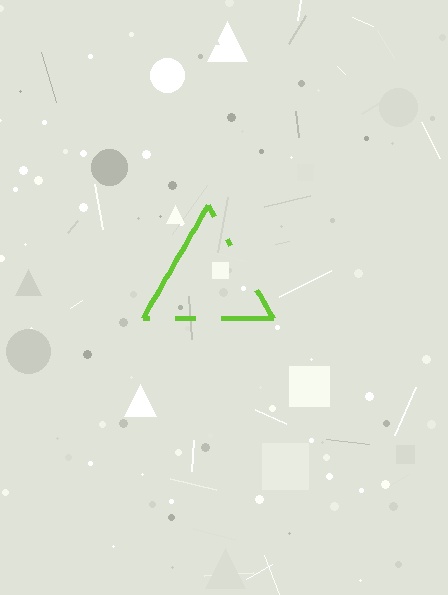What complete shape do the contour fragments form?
The contour fragments form a triangle.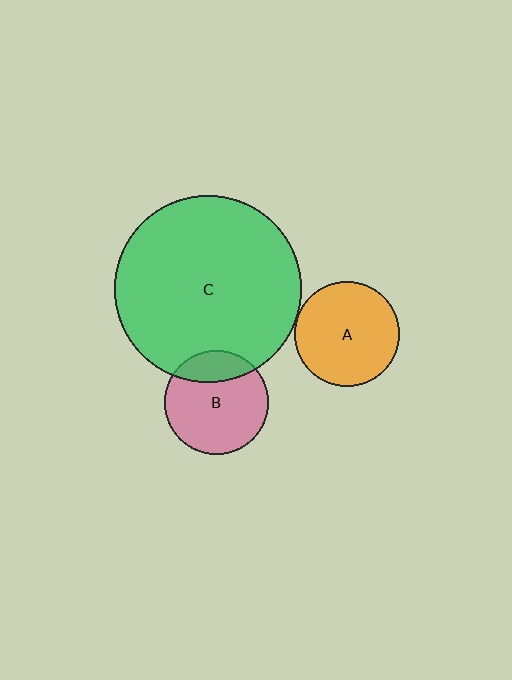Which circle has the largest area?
Circle C (green).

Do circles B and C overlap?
Yes.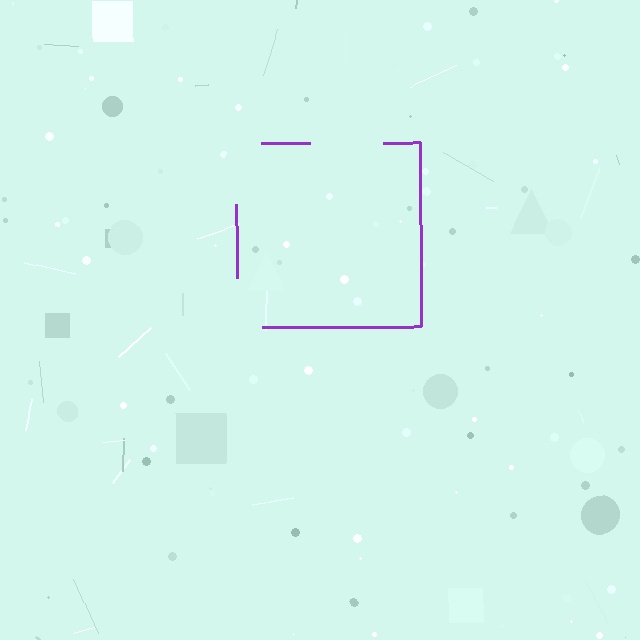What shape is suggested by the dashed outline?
The dashed outline suggests a square.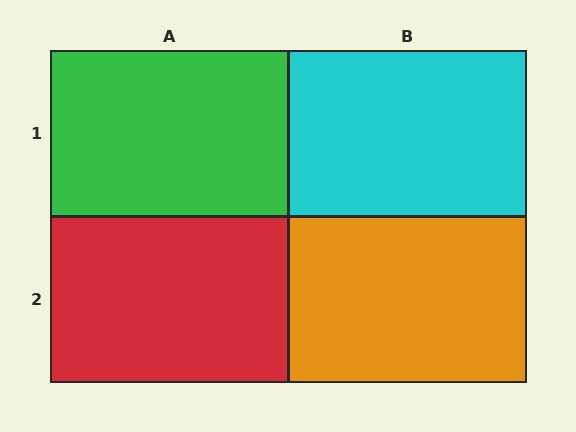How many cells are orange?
1 cell is orange.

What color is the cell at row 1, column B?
Cyan.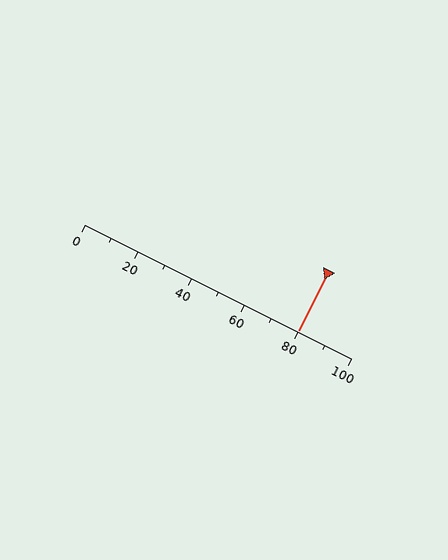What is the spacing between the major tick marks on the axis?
The major ticks are spaced 20 apart.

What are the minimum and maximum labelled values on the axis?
The axis runs from 0 to 100.